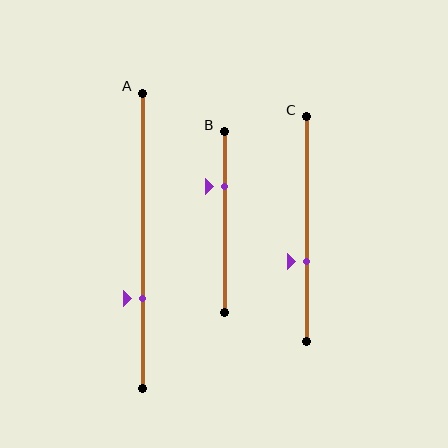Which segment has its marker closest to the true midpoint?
Segment C has its marker closest to the true midpoint.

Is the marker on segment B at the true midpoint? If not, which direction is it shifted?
No, the marker on segment B is shifted upward by about 20% of the segment length.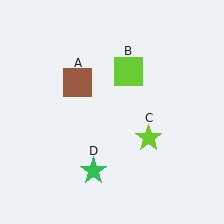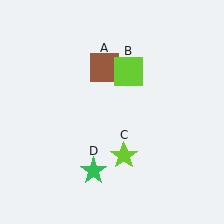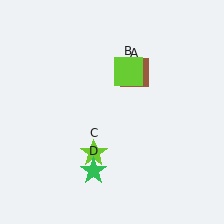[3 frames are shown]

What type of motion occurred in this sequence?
The brown square (object A), lime star (object C) rotated clockwise around the center of the scene.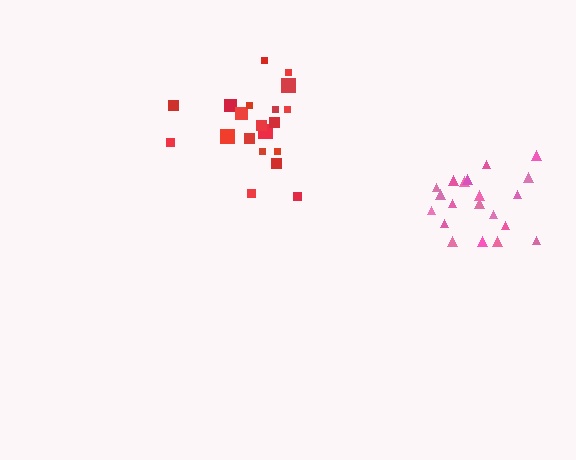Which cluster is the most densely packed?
Pink.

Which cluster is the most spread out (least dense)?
Red.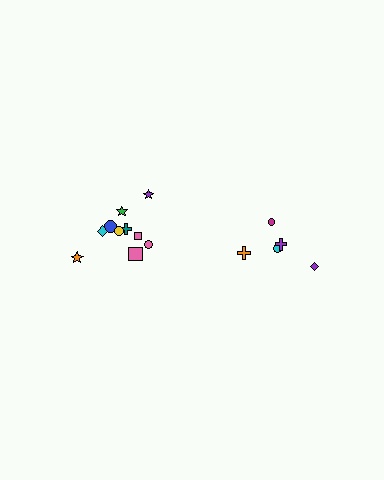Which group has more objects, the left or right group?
The left group.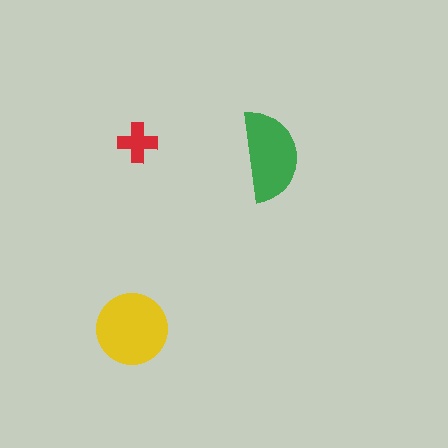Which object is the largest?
The yellow circle.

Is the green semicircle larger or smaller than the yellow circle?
Smaller.